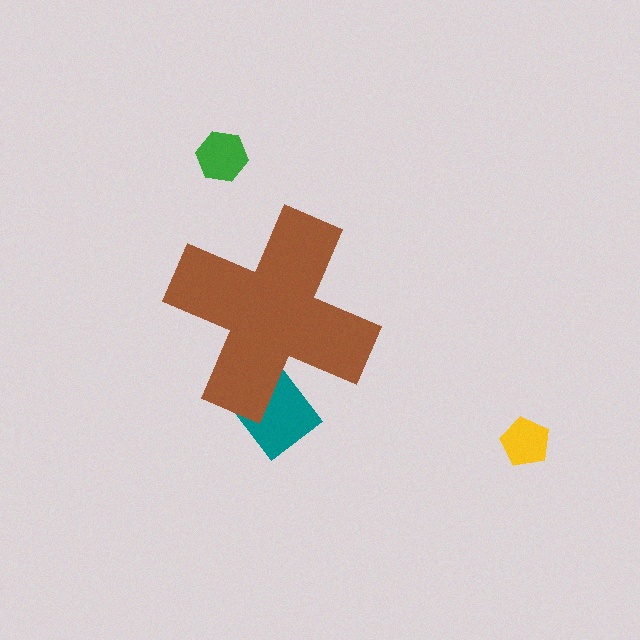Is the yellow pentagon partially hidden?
No, the yellow pentagon is fully visible.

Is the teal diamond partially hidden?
Yes, the teal diamond is partially hidden behind the brown cross.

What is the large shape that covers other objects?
A brown cross.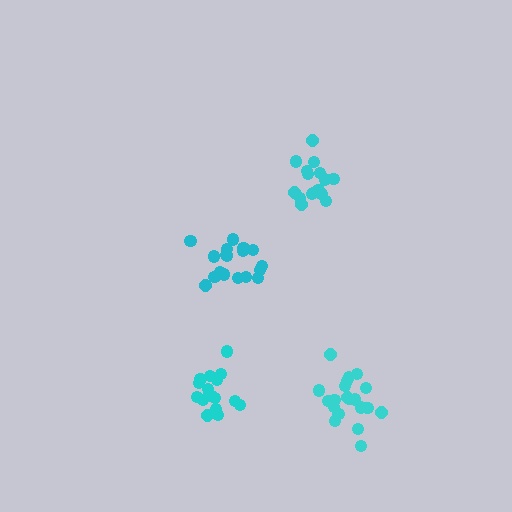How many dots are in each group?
Group 1: 16 dots, Group 2: 18 dots, Group 3: 18 dots, Group 4: 20 dots (72 total).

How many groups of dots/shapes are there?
There are 4 groups.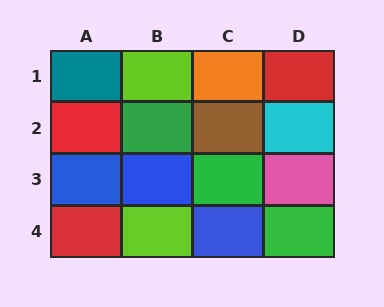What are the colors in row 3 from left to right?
Blue, blue, green, pink.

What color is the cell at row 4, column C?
Blue.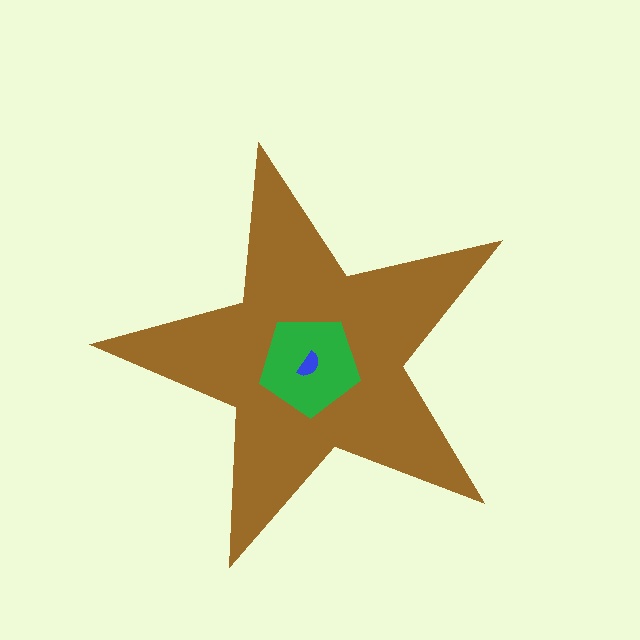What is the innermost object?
The blue semicircle.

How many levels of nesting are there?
3.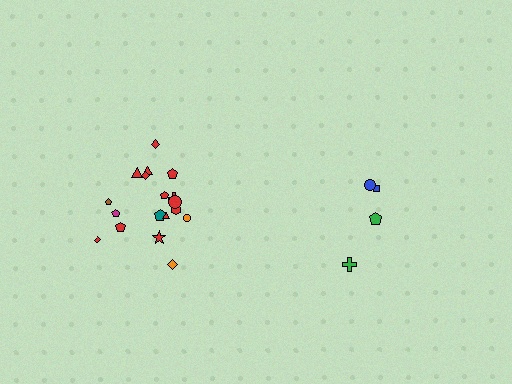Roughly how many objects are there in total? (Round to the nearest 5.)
Roughly 20 objects in total.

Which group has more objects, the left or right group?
The left group.